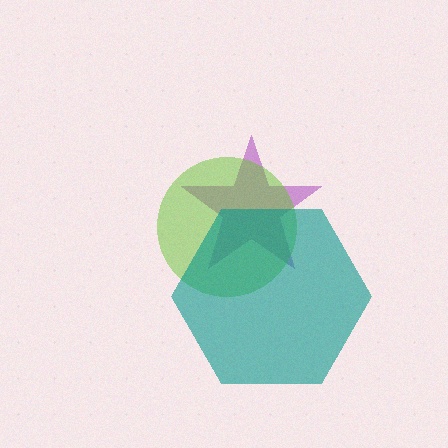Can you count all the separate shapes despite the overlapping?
Yes, there are 3 separate shapes.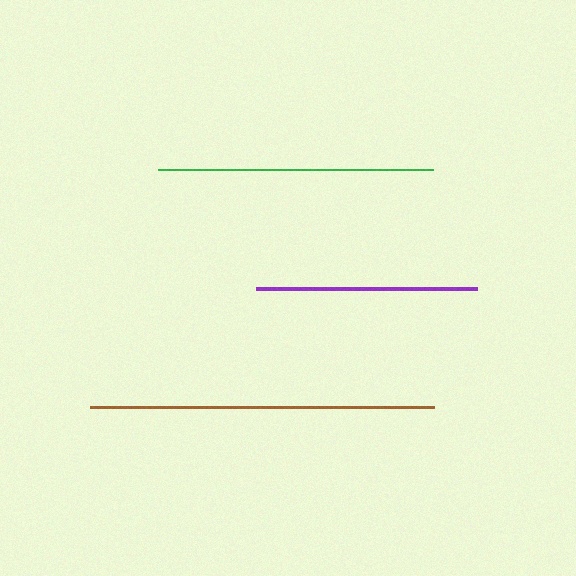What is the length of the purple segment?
The purple segment is approximately 221 pixels long.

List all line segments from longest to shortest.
From longest to shortest: brown, green, purple.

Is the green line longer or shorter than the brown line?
The brown line is longer than the green line.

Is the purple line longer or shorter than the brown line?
The brown line is longer than the purple line.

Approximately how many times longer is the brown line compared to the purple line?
The brown line is approximately 1.6 times the length of the purple line.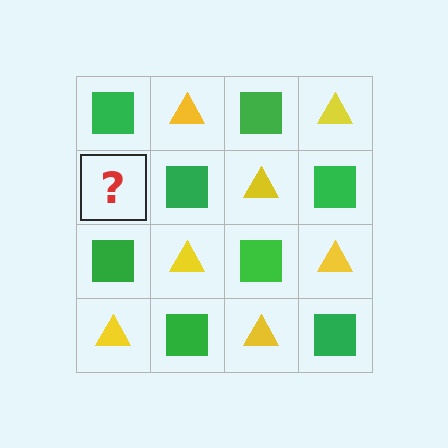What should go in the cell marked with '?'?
The missing cell should contain a yellow triangle.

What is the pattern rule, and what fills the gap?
The rule is that it alternates green square and yellow triangle in a checkerboard pattern. The gap should be filled with a yellow triangle.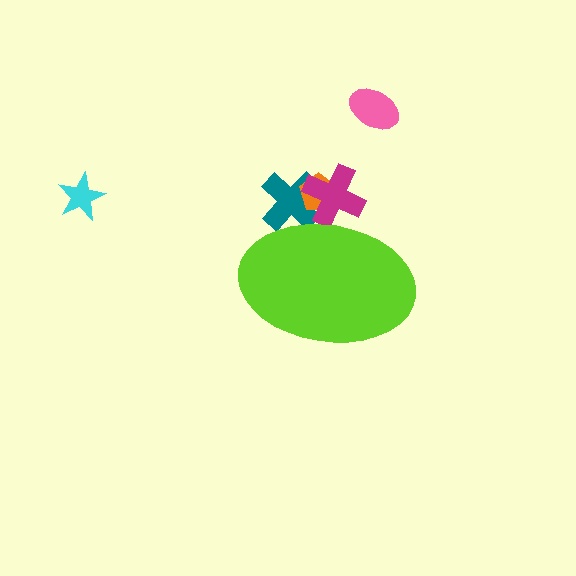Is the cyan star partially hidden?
No, the cyan star is fully visible.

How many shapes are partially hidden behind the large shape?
3 shapes are partially hidden.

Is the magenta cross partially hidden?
Yes, the magenta cross is partially hidden behind the lime ellipse.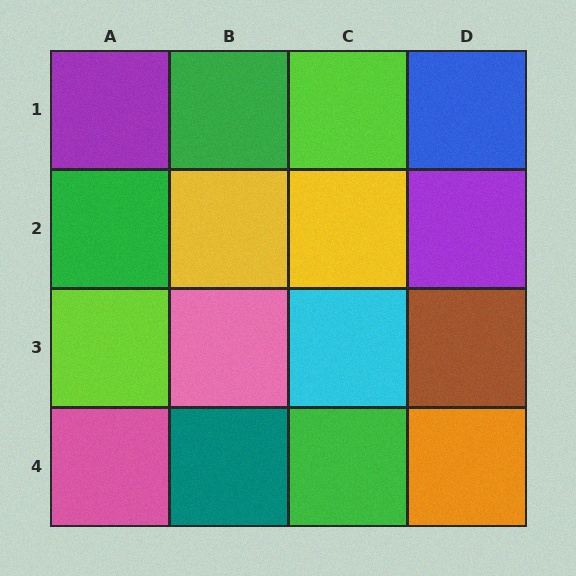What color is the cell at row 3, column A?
Lime.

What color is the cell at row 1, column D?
Blue.